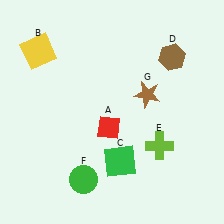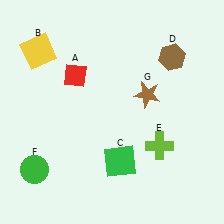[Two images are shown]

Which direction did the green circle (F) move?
The green circle (F) moved left.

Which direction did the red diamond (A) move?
The red diamond (A) moved up.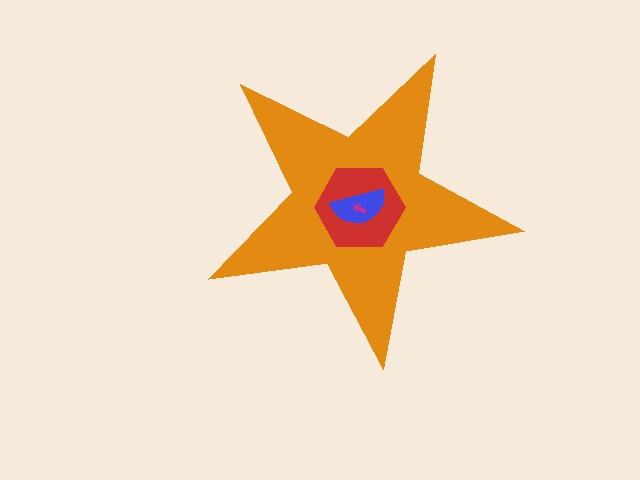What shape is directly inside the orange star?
The red hexagon.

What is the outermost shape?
The orange star.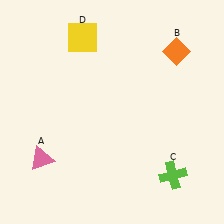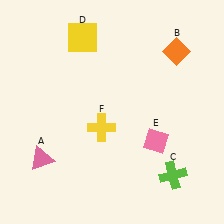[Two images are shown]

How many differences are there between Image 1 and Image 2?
There are 2 differences between the two images.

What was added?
A pink diamond (E), a yellow cross (F) were added in Image 2.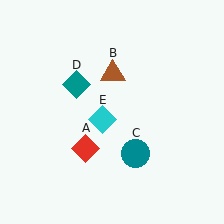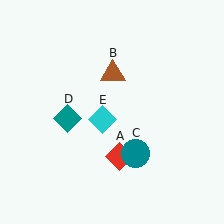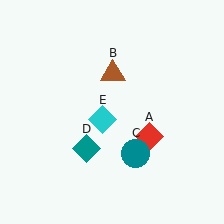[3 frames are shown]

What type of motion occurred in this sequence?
The red diamond (object A), teal diamond (object D) rotated counterclockwise around the center of the scene.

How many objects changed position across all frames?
2 objects changed position: red diamond (object A), teal diamond (object D).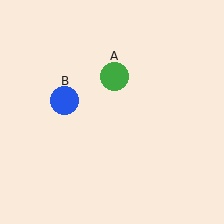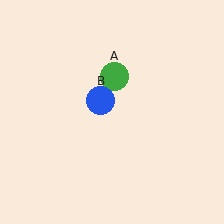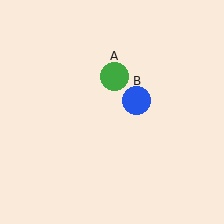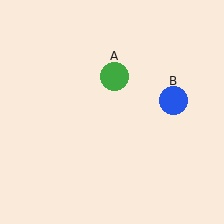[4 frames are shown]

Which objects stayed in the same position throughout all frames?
Green circle (object A) remained stationary.